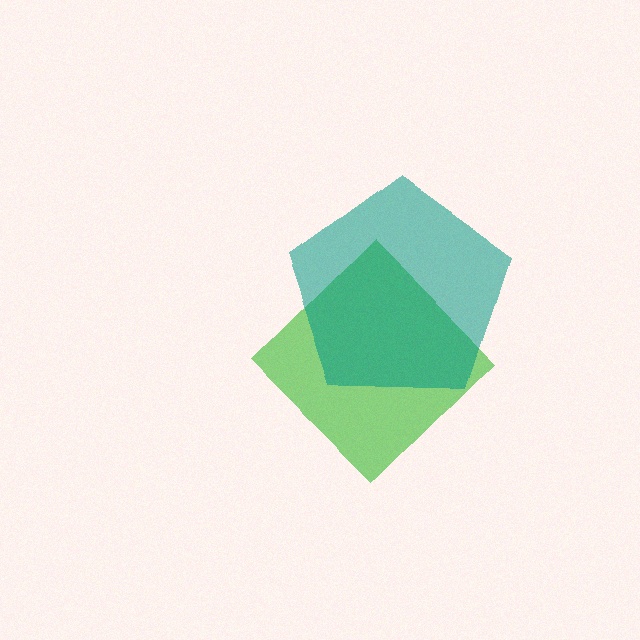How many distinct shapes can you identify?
There are 2 distinct shapes: a green diamond, a teal pentagon.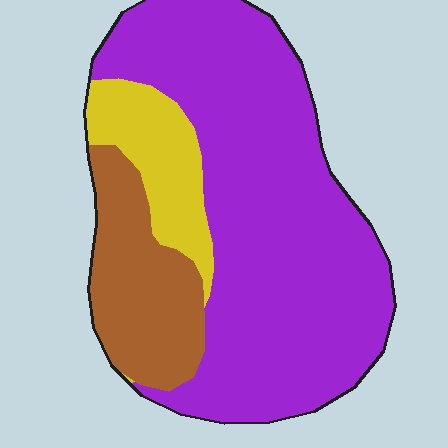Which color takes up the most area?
Purple, at roughly 70%.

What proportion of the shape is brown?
Brown takes up about one fifth (1/5) of the shape.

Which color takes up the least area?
Yellow, at roughly 15%.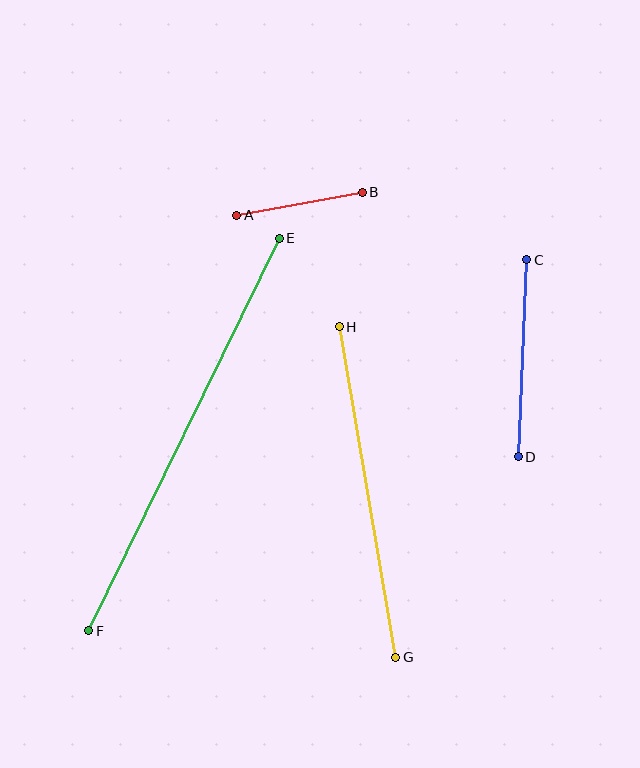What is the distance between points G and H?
The distance is approximately 335 pixels.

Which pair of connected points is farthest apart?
Points E and F are farthest apart.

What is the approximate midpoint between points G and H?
The midpoint is at approximately (367, 492) pixels.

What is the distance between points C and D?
The distance is approximately 197 pixels.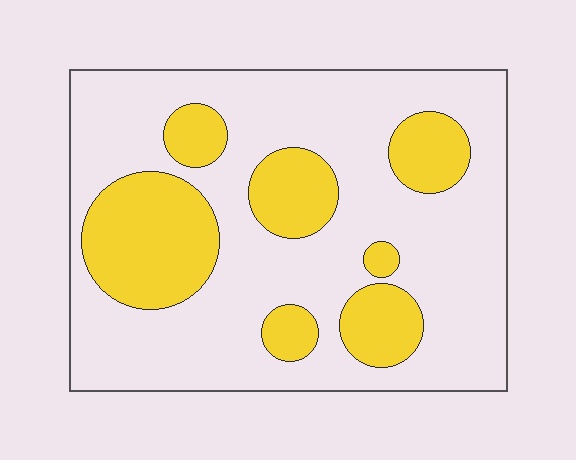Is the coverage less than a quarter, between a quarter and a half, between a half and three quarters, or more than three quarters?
Between a quarter and a half.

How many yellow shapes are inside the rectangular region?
7.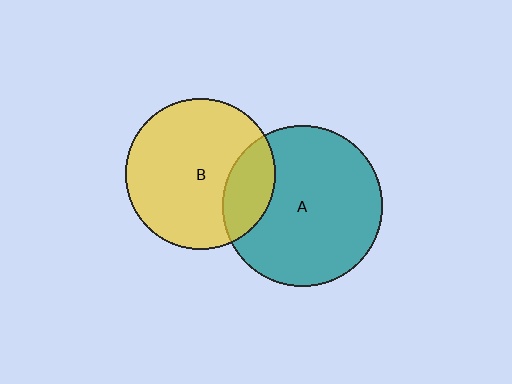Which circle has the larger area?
Circle A (teal).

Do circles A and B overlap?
Yes.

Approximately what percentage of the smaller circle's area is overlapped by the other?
Approximately 20%.